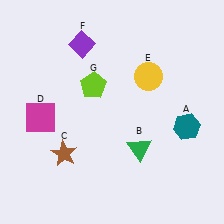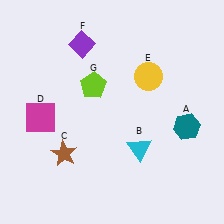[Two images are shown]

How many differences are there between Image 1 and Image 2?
There is 1 difference between the two images.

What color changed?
The triangle (B) changed from green in Image 1 to cyan in Image 2.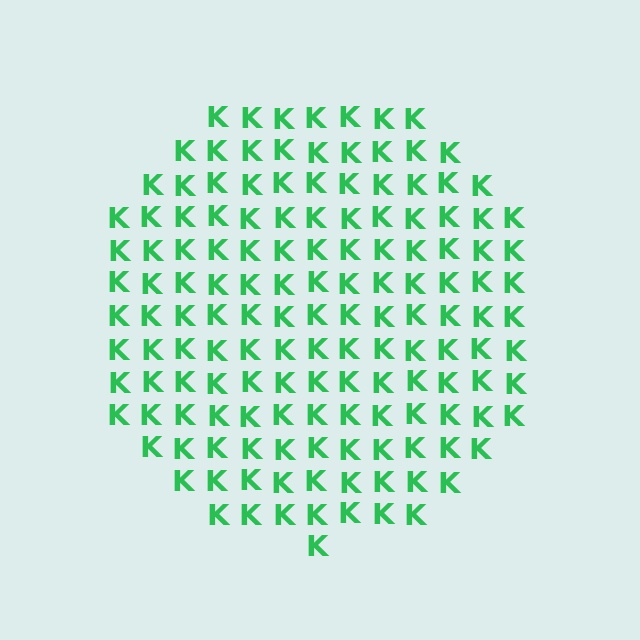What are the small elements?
The small elements are letter K's.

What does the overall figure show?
The overall figure shows a circle.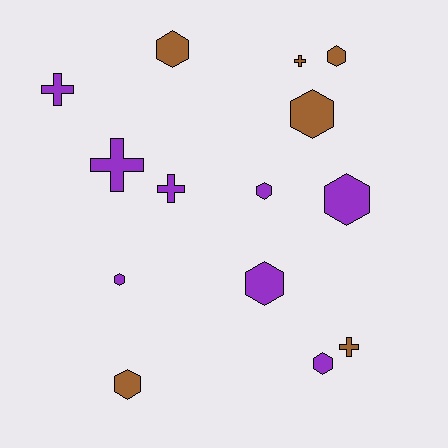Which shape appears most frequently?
Hexagon, with 9 objects.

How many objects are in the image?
There are 14 objects.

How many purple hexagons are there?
There are 5 purple hexagons.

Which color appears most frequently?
Purple, with 8 objects.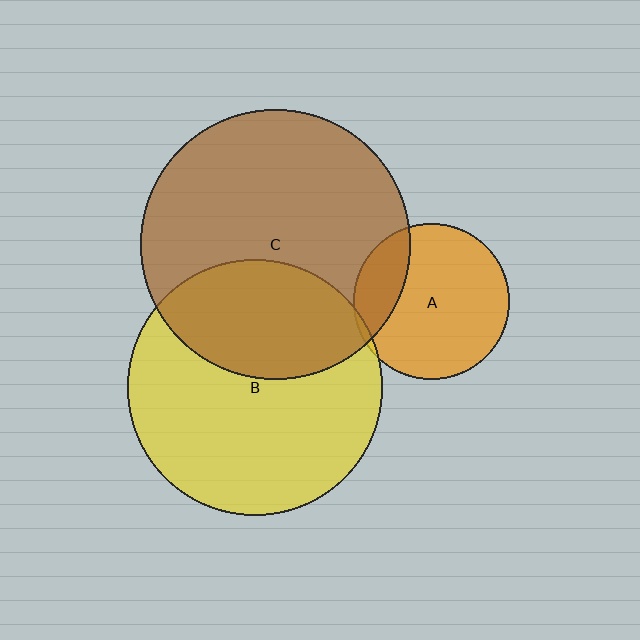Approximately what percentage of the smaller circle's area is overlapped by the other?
Approximately 35%.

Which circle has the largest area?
Circle C (brown).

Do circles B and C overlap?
Yes.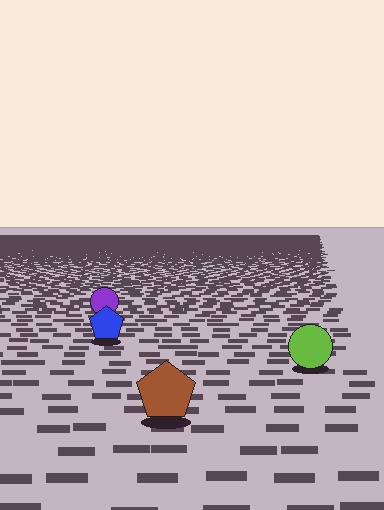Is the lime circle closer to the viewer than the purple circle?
Yes. The lime circle is closer — you can tell from the texture gradient: the ground texture is coarser near it.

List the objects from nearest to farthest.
From nearest to farthest: the brown pentagon, the lime circle, the blue pentagon, the purple circle.